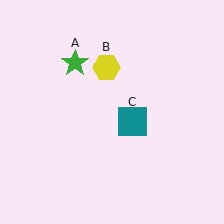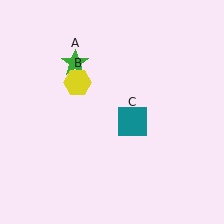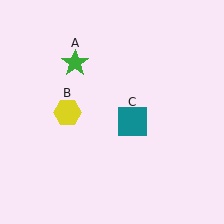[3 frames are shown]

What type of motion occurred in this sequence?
The yellow hexagon (object B) rotated counterclockwise around the center of the scene.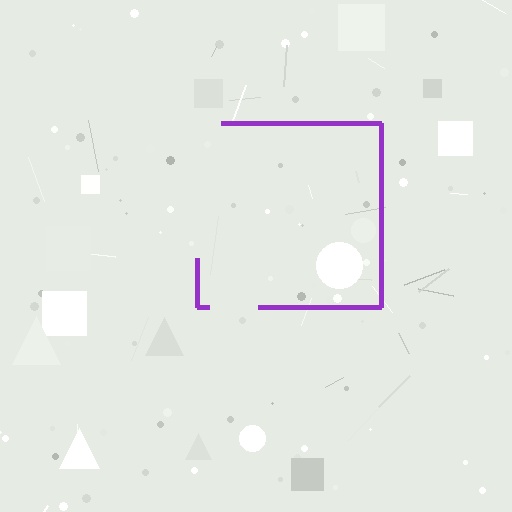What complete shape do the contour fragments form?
The contour fragments form a square.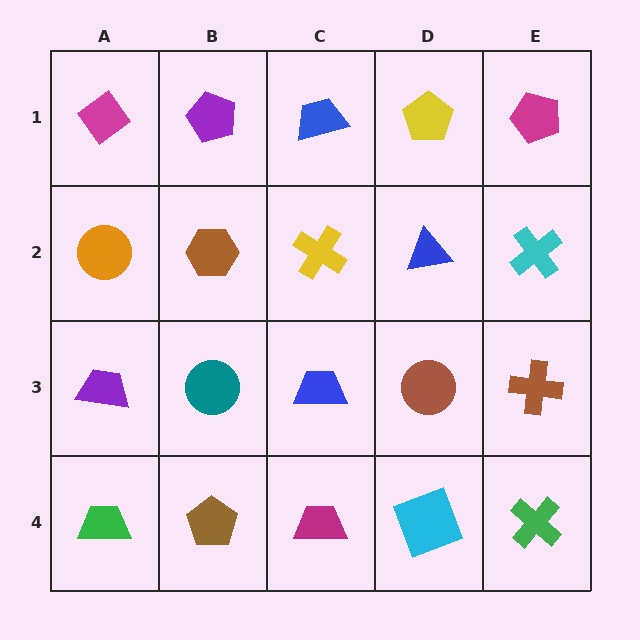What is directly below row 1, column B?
A brown hexagon.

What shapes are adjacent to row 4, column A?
A purple trapezoid (row 3, column A), a brown pentagon (row 4, column B).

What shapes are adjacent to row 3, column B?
A brown hexagon (row 2, column B), a brown pentagon (row 4, column B), a purple trapezoid (row 3, column A), a blue trapezoid (row 3, column C).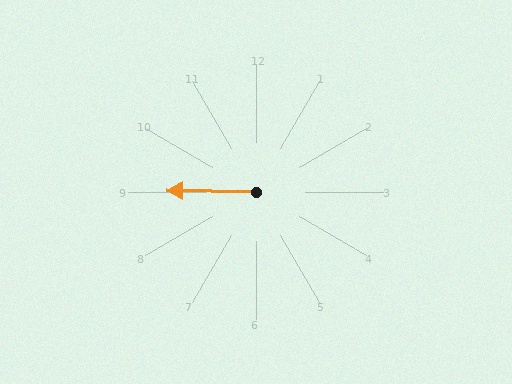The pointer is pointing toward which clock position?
Roughly 9 o'clock.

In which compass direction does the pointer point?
West.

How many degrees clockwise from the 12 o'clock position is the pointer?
Approximately 271 degrees.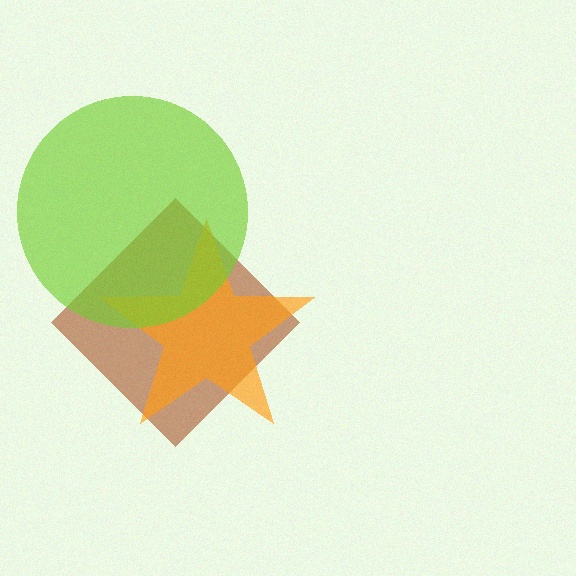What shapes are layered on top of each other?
The layered shapes are: a brown diamond, an orange star, a lime circle.